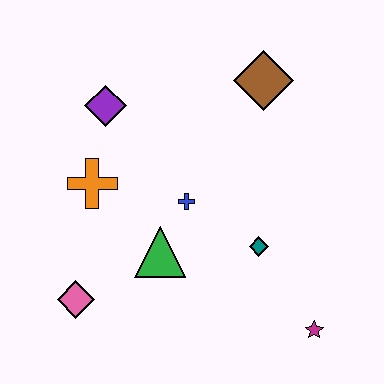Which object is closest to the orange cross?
The purple diamond is closest to the orange cross.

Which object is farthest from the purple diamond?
The magenta star is farthest from the purple diamond.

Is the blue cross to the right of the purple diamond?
Yes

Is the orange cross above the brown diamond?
No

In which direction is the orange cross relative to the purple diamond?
The orange cross is below the purple diamond.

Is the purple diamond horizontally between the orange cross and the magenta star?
Yes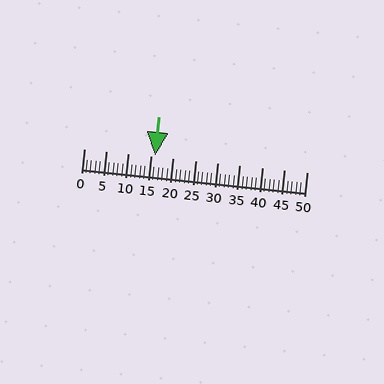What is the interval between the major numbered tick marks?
The major tick marks are spaced 5 units apart.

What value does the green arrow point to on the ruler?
The green arrow points to approximately 16.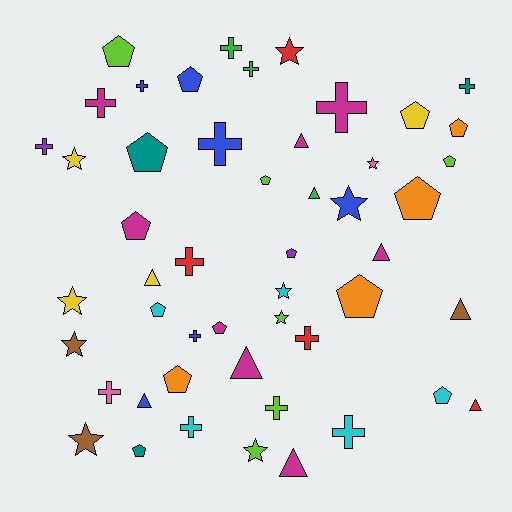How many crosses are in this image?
There are 15 crosses.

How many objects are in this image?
There are 50 objects.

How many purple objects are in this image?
There are 2 purple objects.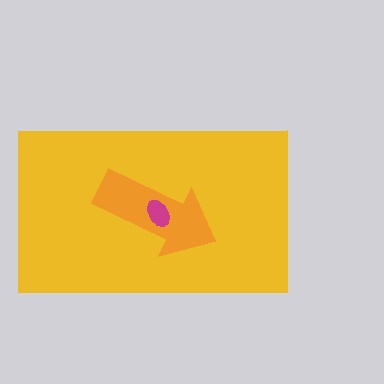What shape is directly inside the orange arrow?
The magenta ellipse.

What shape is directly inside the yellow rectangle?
The orange arrow.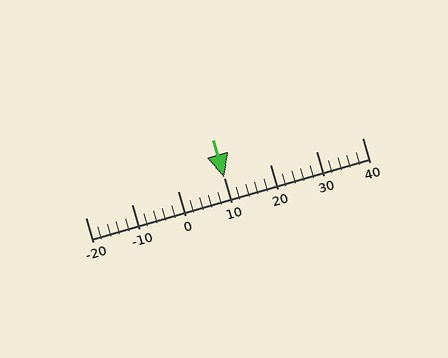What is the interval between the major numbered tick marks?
The major tick marks are spaced 10 units apart.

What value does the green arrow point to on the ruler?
The green arrow points to approximately 10.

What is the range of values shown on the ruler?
The ruler shows values from -20 to 40.